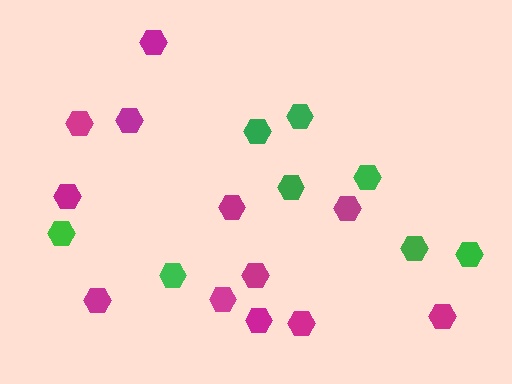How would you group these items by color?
There are 2 groups: one group of green hexagons (8) and one group of magenta hexagons (12).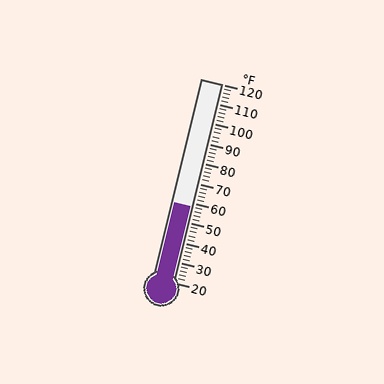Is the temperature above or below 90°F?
The temperature is below 90°F.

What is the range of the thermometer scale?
The thermometer scale ranges from 20°F to 120°F.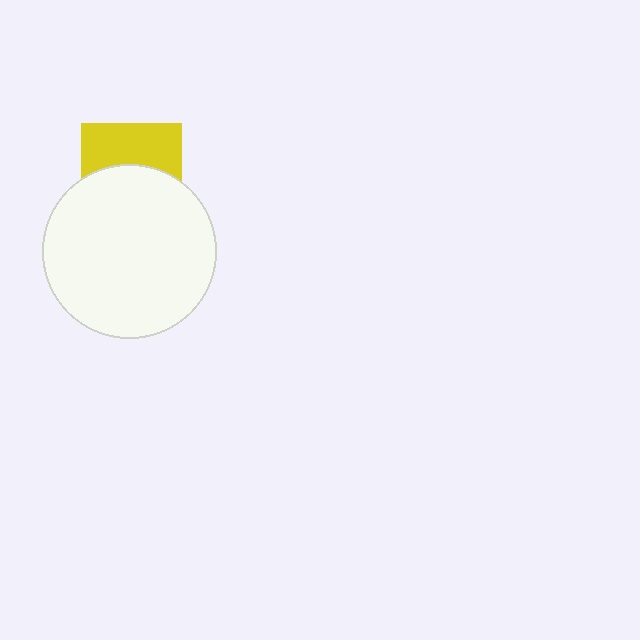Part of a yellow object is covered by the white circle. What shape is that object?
It is a square.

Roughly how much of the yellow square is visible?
About half of it is visible (roughly 46%).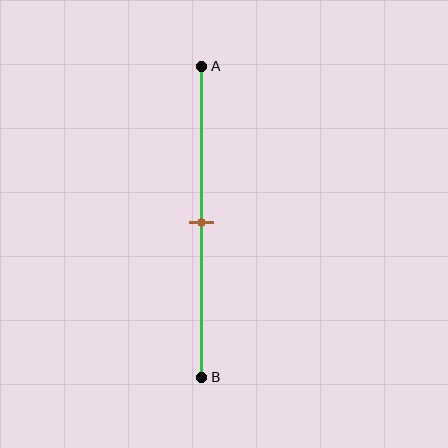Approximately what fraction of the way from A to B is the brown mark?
The brown mark is approximately 50% of the way from A to B.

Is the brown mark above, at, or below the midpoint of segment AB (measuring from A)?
The brown mark is approximately at the midpoint of segment AB.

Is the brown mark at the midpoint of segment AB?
Yes, the mark is approximately at the midpoint.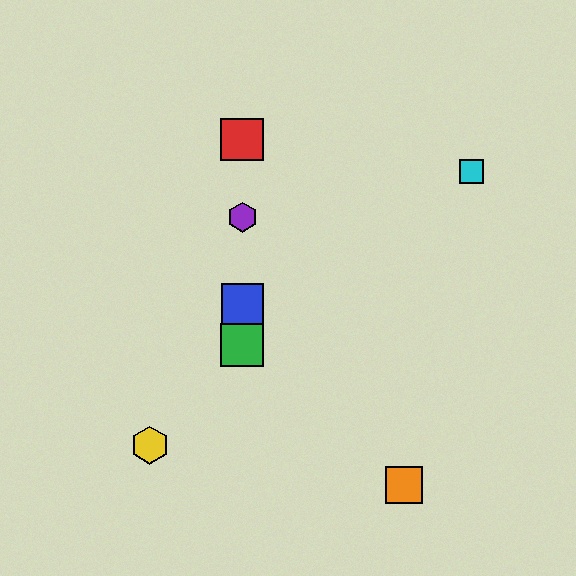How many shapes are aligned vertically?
4 shapes (the red square, the blue square, the green square, the purple hexagon) are aligned vertically.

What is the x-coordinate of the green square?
The green square is at x≈242.